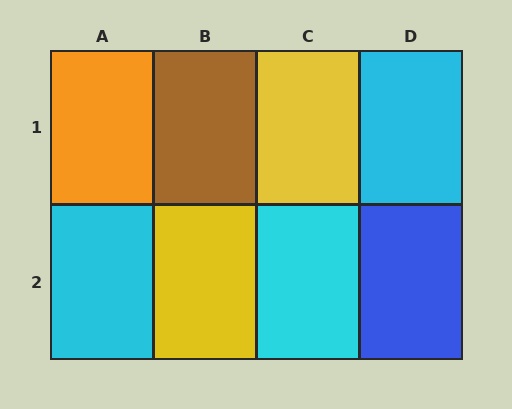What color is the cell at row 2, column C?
Cyan.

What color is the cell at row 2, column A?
Cyan.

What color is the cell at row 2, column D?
Blue.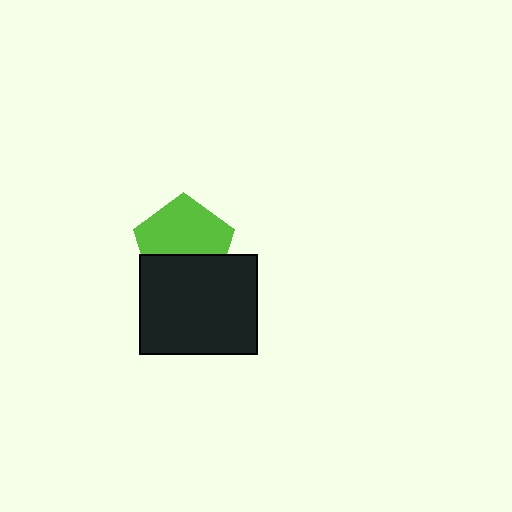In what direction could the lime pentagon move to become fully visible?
The lime pentagon could move up. That would shift it out from behind the black rectangle entirely.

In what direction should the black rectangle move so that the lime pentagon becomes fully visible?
The black rectangle should move down. That is the shortest direction to clear the overlap and leave the lime pentagon fully visible.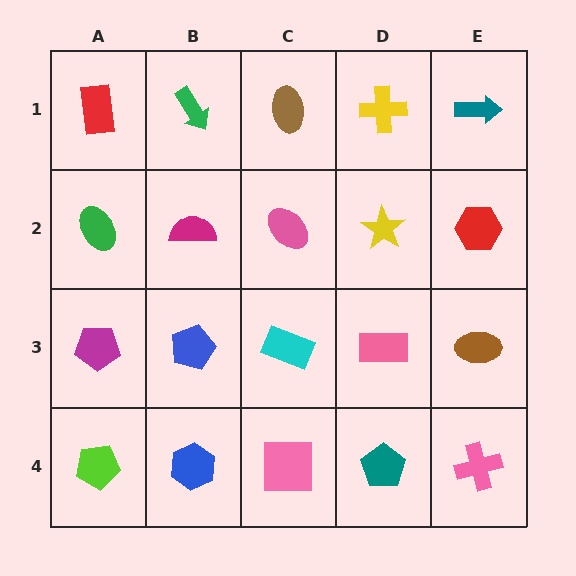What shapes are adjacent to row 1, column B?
A magenta semicircle (row 2, column B), a red rectangle (row 1, column A), a brown ellipse (row 1, column C).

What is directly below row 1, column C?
A pink ellipse.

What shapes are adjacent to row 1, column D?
A yellow star (row 2, column D), a brown ellipse (row 1, column C), a teal arrow (row 1, column E).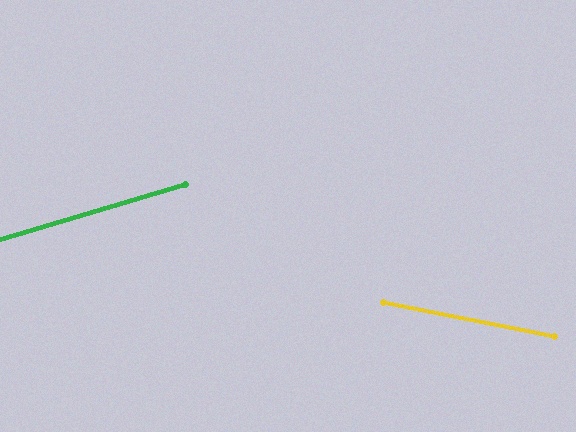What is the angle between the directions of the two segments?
Approximately 28 degrees.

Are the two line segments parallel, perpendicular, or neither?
Neither parallel nor perpendicular — they differ by about 28°.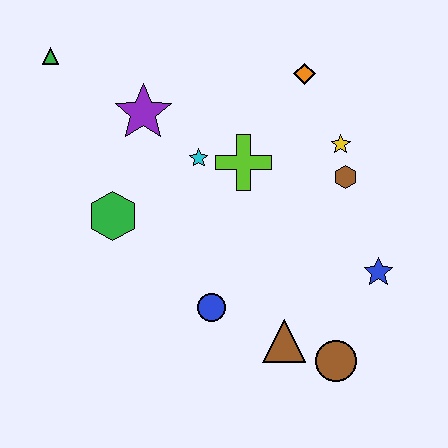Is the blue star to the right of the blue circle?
Yes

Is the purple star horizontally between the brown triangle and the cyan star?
No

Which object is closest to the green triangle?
The purple star is closest to the green triangle.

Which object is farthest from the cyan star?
The brown circle is farthest from the cyan star.